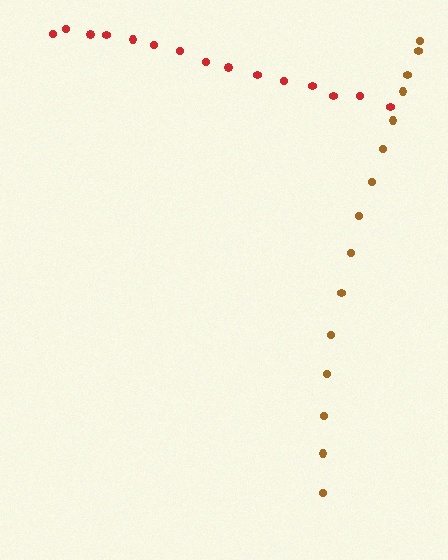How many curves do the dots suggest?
There are 2 distinct paths.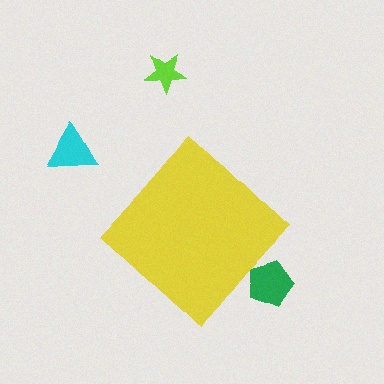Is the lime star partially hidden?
No, the lime star is fully visible.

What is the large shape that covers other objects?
A yellow diamond.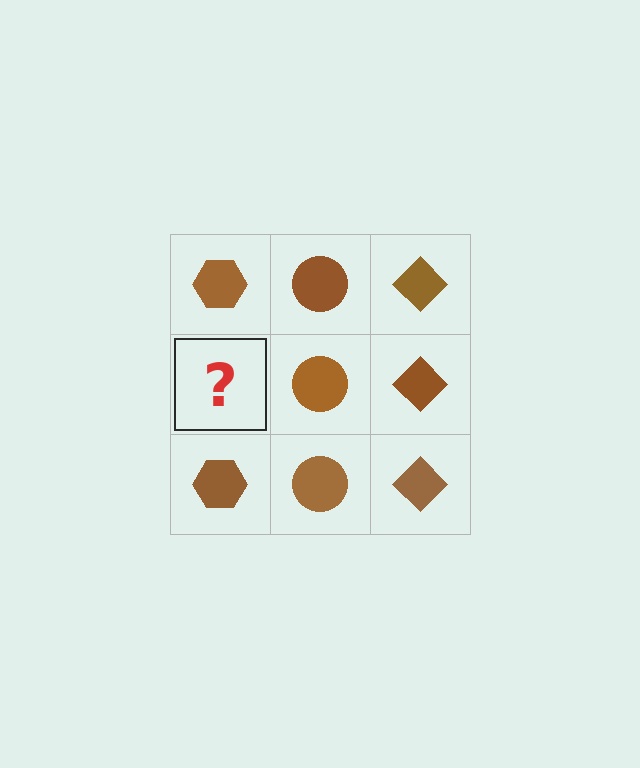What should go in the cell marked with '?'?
The missing cell should contain a brown hexagon.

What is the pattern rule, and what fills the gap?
The rule is that each column has a consistent shape. The gap should be filled with a brown hexagon.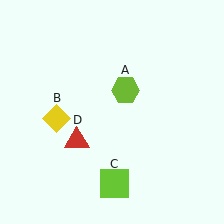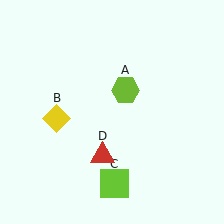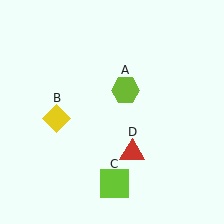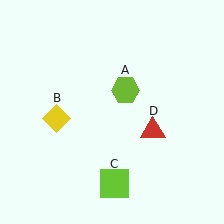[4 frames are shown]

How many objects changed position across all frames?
1 object changed position: red triangle (object D).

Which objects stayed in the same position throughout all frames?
Lime hexagon (object A) and yellow diamond (object B) and lime square (object C) remained stationary.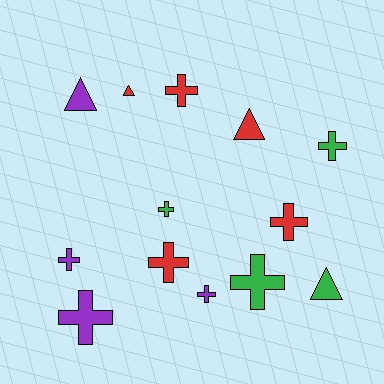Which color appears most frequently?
Red, with 5 objects.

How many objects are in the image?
There are 13 objects.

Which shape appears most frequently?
Cross, with 9 objects.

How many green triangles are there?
There is 1 green triangle.